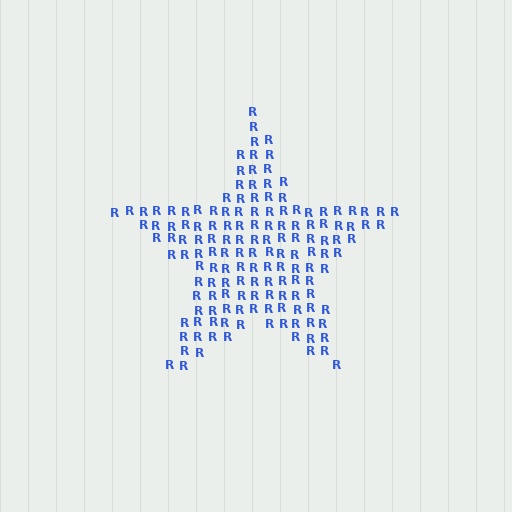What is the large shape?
The large shape is a star.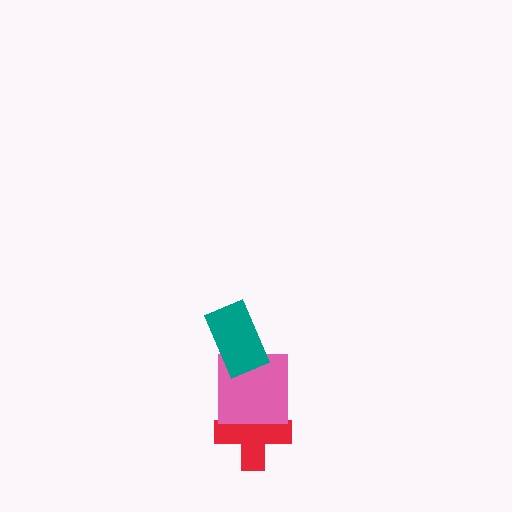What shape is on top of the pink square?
The teal rectangle is on top of the pink square.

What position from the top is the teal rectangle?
The teal rectangle is 1st from the top.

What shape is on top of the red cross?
The pink square is on top of the red cross.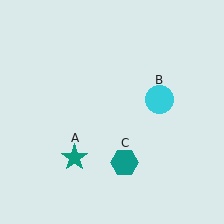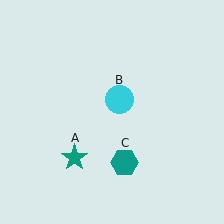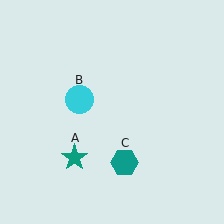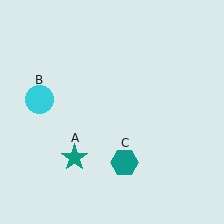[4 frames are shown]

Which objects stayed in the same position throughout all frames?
Teal star (object A) and teal hexagon (object C) remained stationary.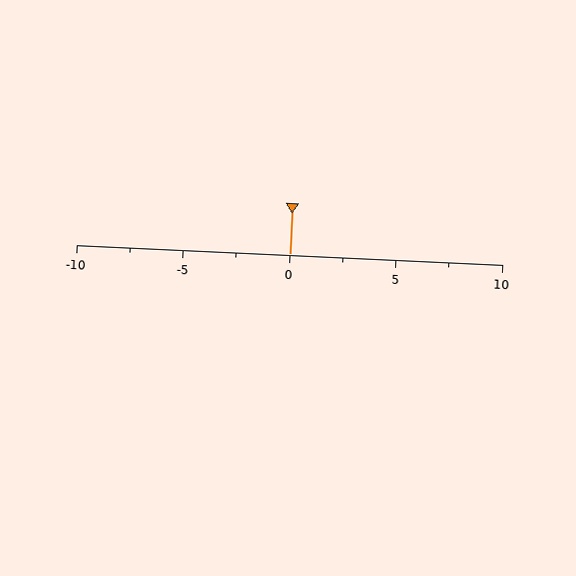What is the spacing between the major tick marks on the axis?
The major ticks are spaced 5 apart.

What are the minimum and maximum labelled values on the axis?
The axis runs from -10 to 10.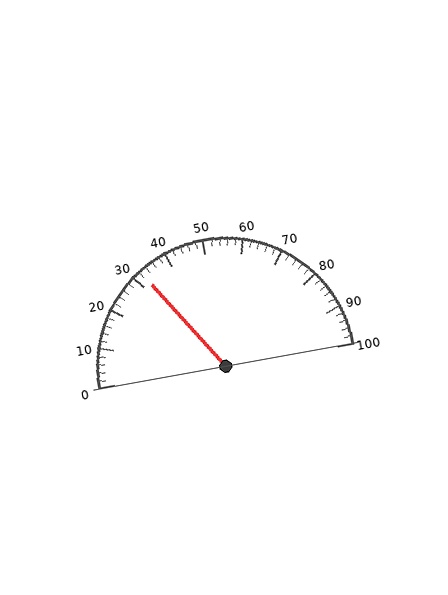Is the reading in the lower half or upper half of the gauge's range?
The reading is in the lower half of the range (0 to 100).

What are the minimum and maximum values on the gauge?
The gauge ranges from 0 to 100.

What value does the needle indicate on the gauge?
The needle indicates approximately 32.